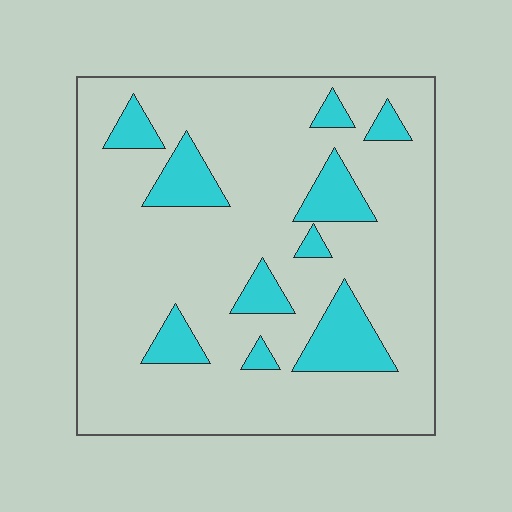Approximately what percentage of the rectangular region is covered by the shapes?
Approximately 15%.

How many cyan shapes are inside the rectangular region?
10.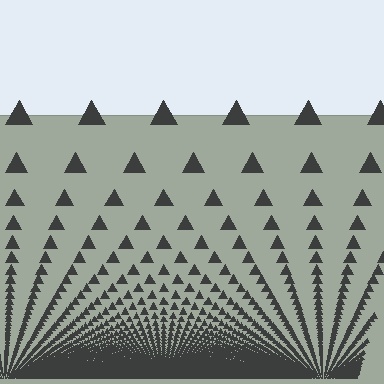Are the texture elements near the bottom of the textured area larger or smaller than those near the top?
Smaller. The gradient is inverted — elements near the bottom are smaller and denser.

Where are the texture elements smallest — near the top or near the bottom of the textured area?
Near the bottom.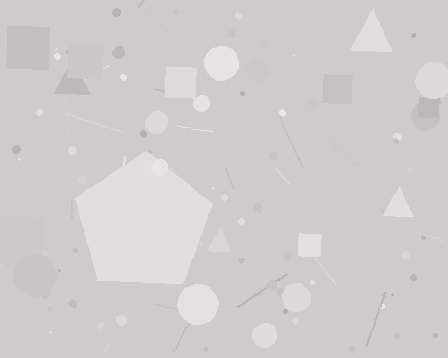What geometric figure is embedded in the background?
A pentagon is embedded in the background.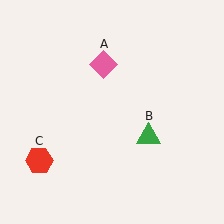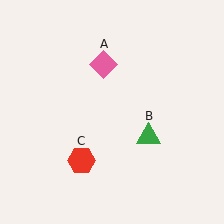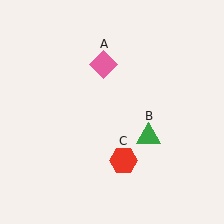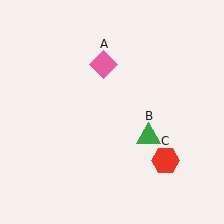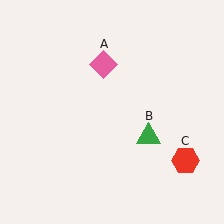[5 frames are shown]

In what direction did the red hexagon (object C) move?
The red hexagon (object C) moved right.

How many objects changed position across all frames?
1 object changed position: red hexagon (object C).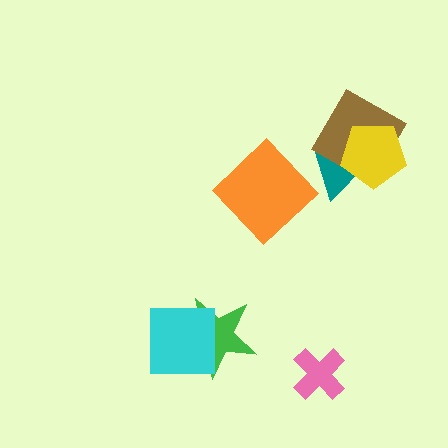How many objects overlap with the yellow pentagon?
2 objects overlap with the yellow pentagon.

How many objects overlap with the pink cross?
0 objects overlap with the pink cross.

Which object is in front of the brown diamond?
The yellow pentagon is in front of the brown diamond.